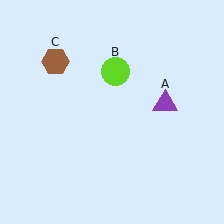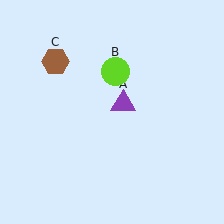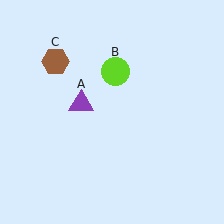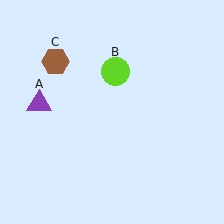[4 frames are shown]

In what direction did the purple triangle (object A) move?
The purple triangle (object A) moved left.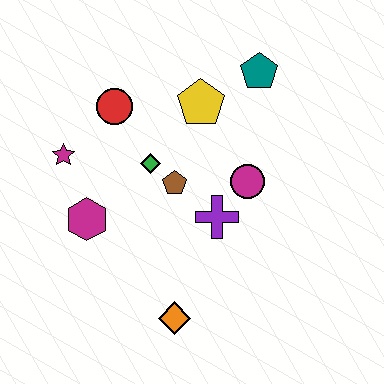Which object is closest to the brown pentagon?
The green diamond is closest to the brown pentagon.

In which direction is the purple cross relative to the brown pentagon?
The purple cross is to the right of the brown pentagon.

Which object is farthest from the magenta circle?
The magenta star is farthest from the magenta circle.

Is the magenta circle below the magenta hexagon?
No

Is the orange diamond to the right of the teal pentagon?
No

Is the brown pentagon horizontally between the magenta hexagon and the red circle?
No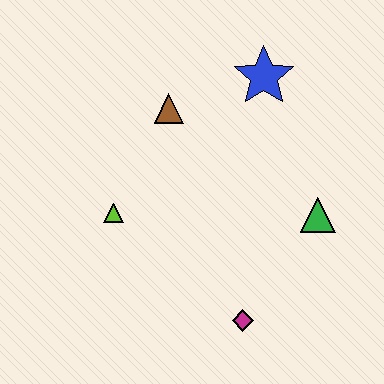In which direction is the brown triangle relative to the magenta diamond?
The brown triangle is above the magenta diamond.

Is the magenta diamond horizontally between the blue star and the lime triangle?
Yes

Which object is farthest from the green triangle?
The lime triangle is farthest from the green triangle.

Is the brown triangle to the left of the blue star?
Yes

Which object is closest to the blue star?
The brown triangle is closest to the blue star.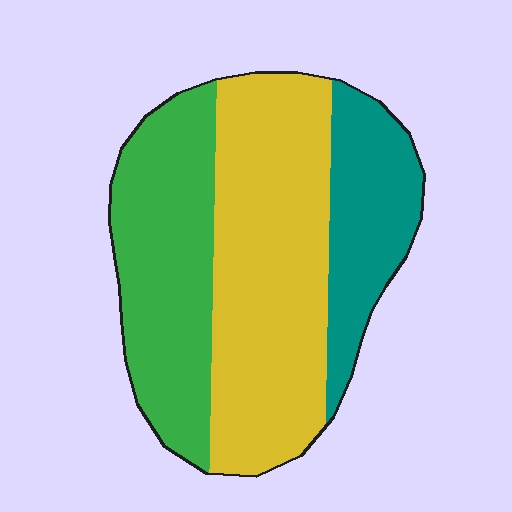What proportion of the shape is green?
Green covers roughly 35% of the shape.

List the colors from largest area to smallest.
From largest to smallest: yellow, green, teal.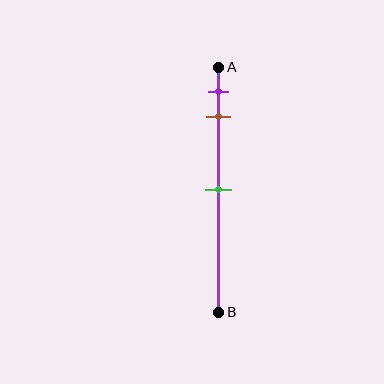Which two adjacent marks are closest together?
The purple and brown marks are the closest adjacent pair.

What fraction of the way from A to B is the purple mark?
The purple mark is approximately 10% (0.1) of the way from A to B.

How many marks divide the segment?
There are 3 marks dividing the segment.